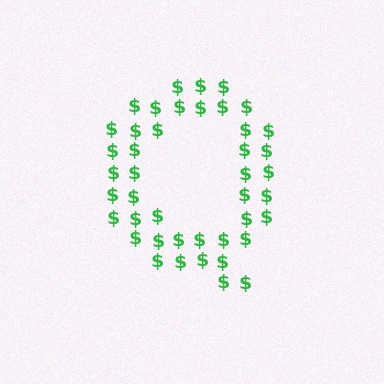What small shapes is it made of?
It is made of small dollar signs.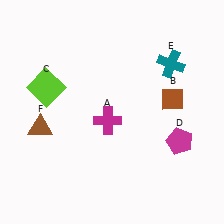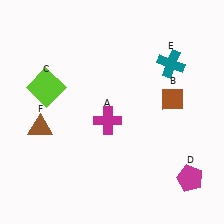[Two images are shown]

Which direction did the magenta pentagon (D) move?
The magenta pentagon (D) moved down.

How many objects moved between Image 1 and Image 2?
1 object moved between the two images.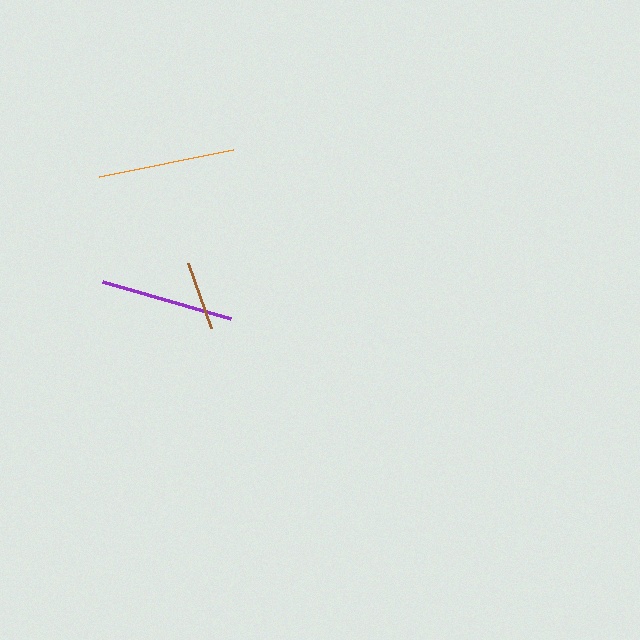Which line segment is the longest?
The orange line is the longest at approximately 136 pixels.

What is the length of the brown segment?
The brown segment is approximately 69 pixels long.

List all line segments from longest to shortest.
From longest to shortest: orange, purple, brown.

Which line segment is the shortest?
The brown line is the shortest at approximately 69 pixels.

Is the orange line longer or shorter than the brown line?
The orange line is longer than the brown line.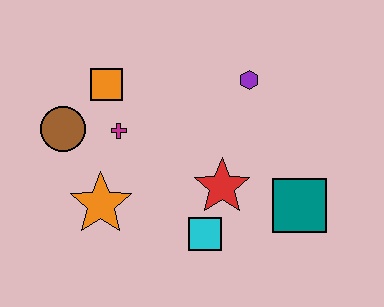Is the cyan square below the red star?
Yes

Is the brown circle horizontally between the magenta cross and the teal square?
No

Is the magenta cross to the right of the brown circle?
Yes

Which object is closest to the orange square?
The magenta cross is closest to the orange square.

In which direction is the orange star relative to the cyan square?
The orange star is to the left of the cyan square.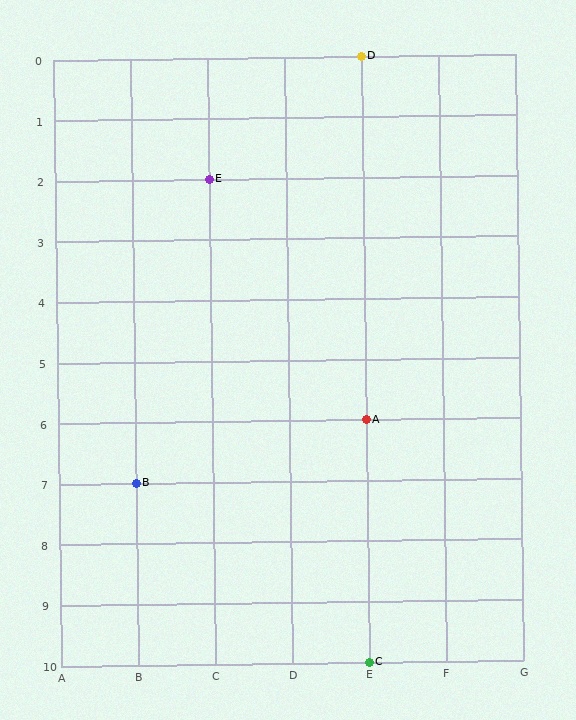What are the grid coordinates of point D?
Point D is at grid coordinates (E, 0).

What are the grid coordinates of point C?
Point C is at grid coordinates (E, 10).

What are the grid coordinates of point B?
Point B is at grid coordinates (B, 7).